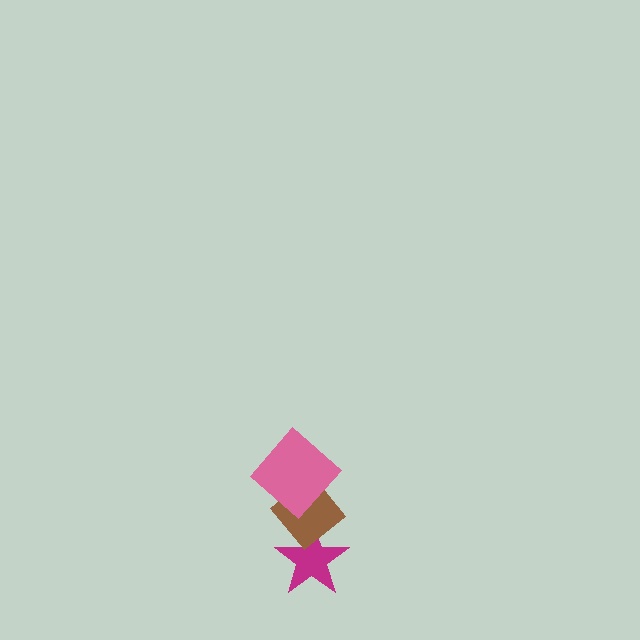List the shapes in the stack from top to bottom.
From top to bottom: the pink diamond, the brown diamond, the magenta star.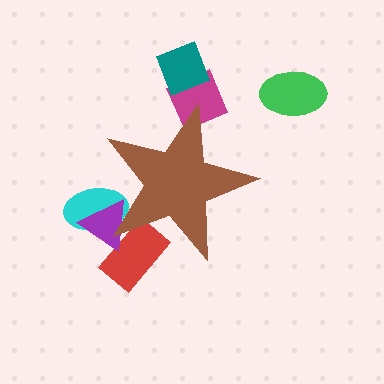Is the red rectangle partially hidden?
Yes, the red rectangle is partially hidden behind the brown star.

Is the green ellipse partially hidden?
No, the green ellipse is fully visible.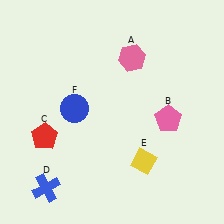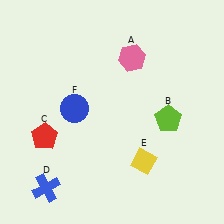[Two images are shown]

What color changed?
The pentagon (B) changed from pink in Image 1 to lime in Image 2.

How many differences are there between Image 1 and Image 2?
There is 1 difference between the two images.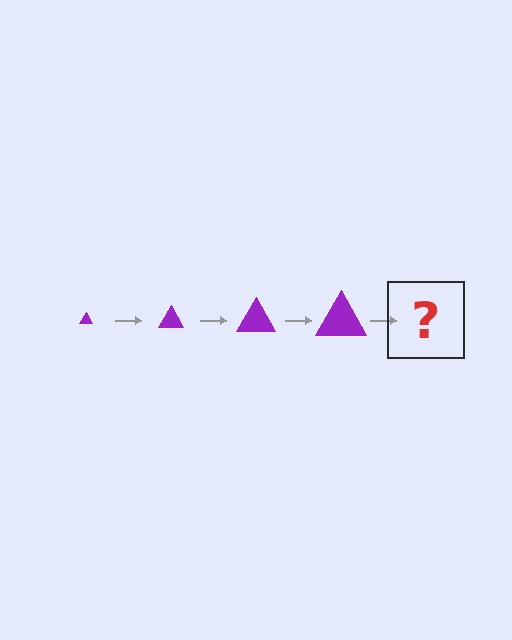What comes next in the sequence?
The next element should be a purple triangle, larger than the previous one.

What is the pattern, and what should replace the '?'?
The pattern is that the triangle gets progressively larger each step. The '?' should be a purple triangle, larger than the previous one.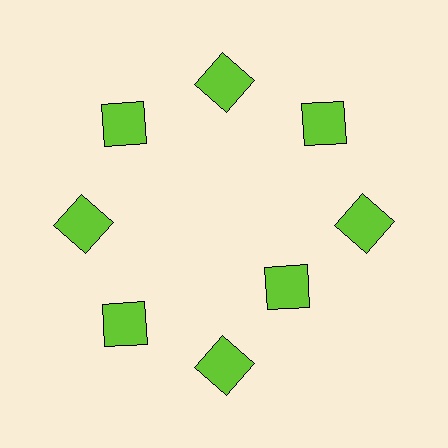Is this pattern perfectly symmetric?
No. The 8 lime squares are arranged in a ring, but one element near the 4 o'clock position is pulled inward toward the center, breaking the 8-fold rotational symmetry.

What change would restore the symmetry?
The symmetry would be restored by moving it outward, back onto the ring so that all 8 squares sit at equal angles and equal distance from the center.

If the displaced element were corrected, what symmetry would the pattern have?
It would have 8-fold rotational symmetry — the pattern would map onto itself every 45 degrees.